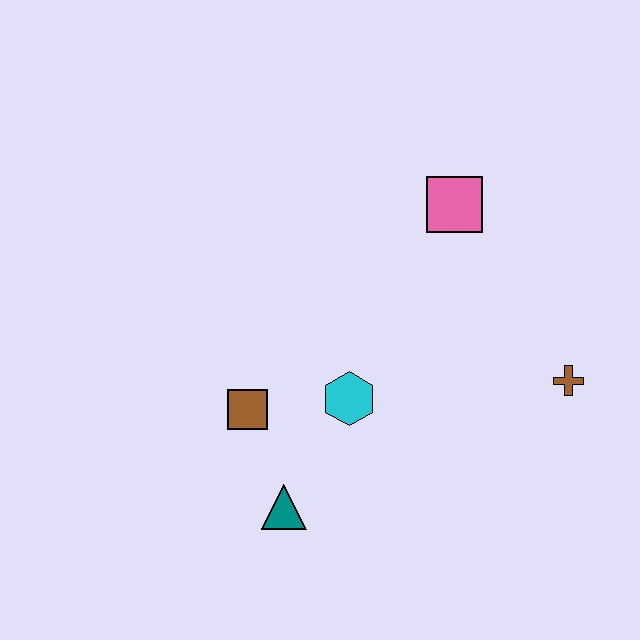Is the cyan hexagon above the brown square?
Yes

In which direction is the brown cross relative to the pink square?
The brown cross is below the pink square.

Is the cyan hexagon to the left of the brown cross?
Yes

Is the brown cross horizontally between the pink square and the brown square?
No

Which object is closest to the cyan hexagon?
The brown square is closest to the cyan hexagon.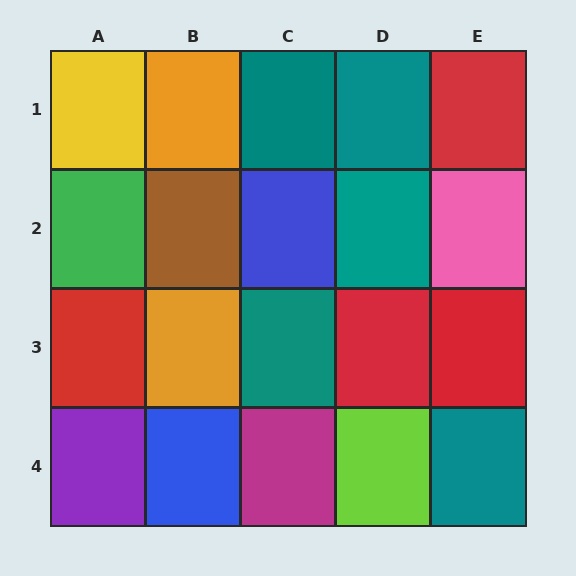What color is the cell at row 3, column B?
Orange.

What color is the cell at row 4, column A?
Purple.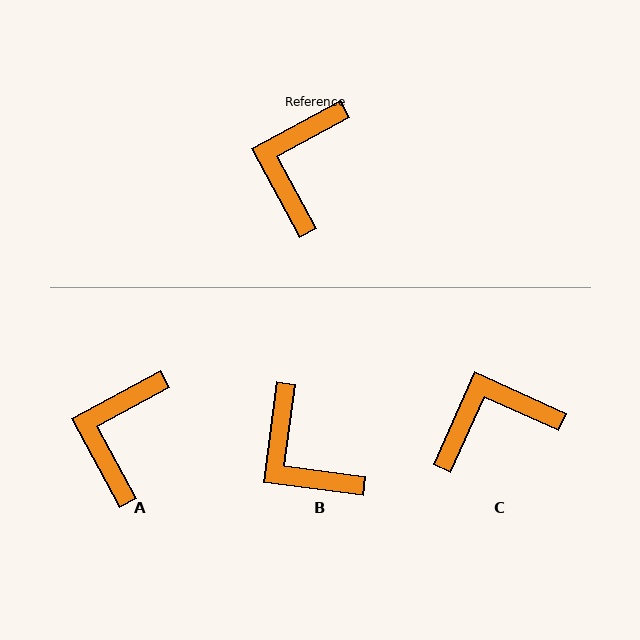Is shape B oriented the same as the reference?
No, it is off by about 54 degrees.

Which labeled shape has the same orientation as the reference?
A.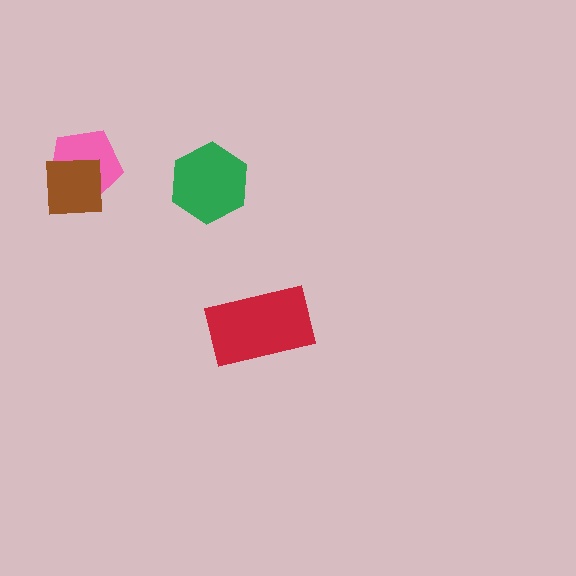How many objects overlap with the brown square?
1 object overlaps with the brown square.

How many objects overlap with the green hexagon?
0 objects overlap with the green hexagon.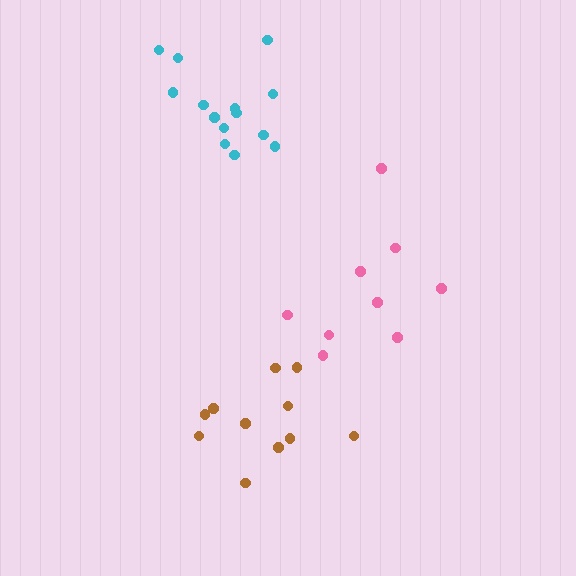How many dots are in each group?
Group 1: 9 dots, Group 2: 14 dots, Group 3: 11 dots (34 total).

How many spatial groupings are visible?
There are 3 spatial groupings.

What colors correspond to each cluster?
The clusters are colored: pink, cyan, brown.